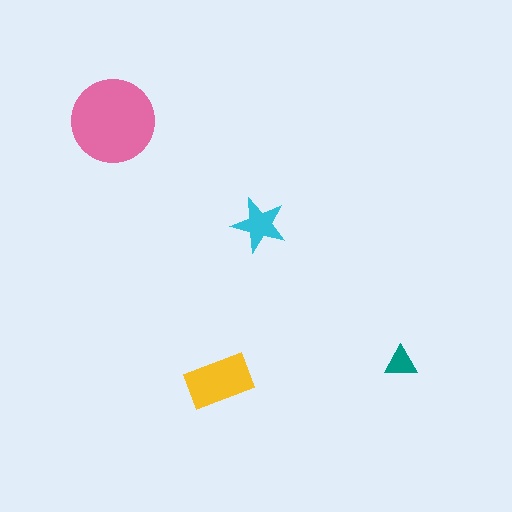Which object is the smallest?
The teal triangle.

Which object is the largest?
The pink circle.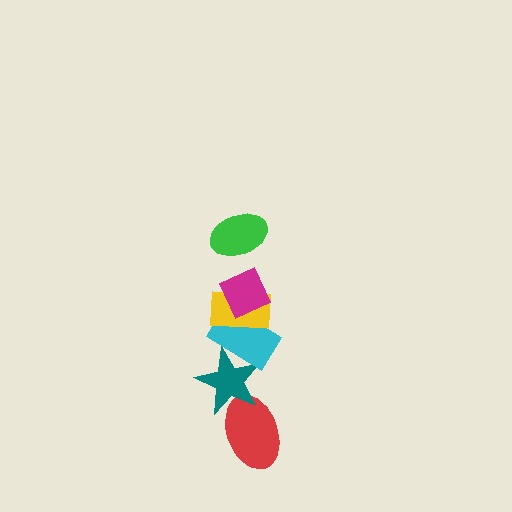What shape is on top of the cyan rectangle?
The yellow rectangle is on top of the cyan rectangle.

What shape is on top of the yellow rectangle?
The magenta diamond is on top of the yellow rectangle.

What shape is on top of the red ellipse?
The teal star is on top of the red ellipse.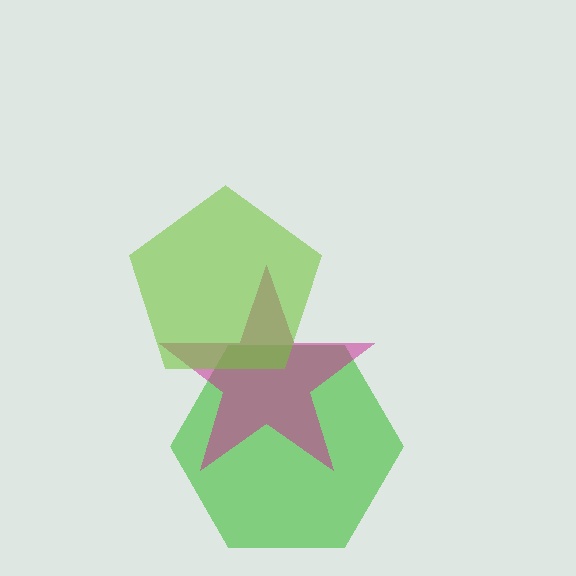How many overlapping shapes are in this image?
There are 3 overlapping shapes in the image.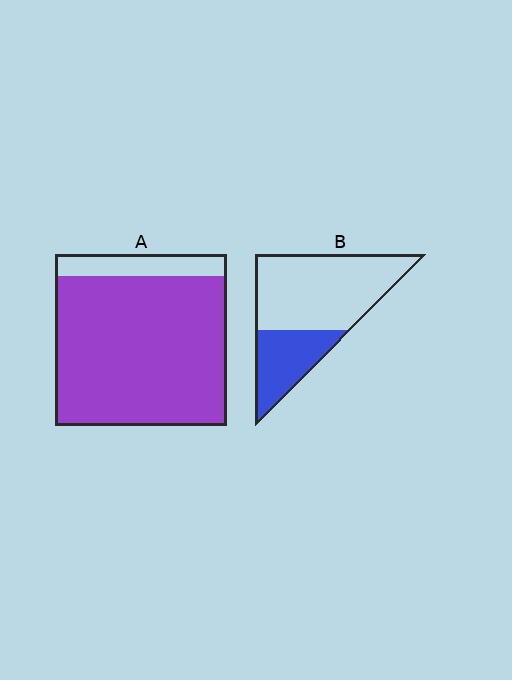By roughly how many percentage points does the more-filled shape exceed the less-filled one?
By roughly 55 percentage points (A over B).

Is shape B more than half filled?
No.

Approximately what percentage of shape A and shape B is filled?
A is approximately 85% and B is approximately 30%.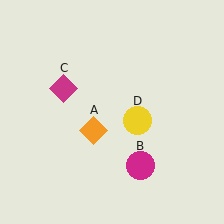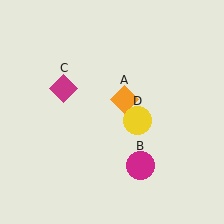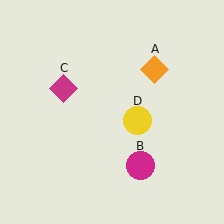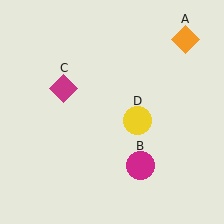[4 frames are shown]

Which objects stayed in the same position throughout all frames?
Magenta circle (object B) and magenta diamond (object C) and yellow circle (object D) remained stationary.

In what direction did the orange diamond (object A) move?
The orange diamond (object A) moved up and to the right.